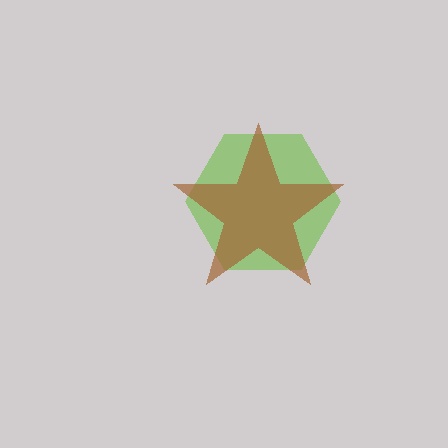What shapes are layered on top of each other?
The layered shapes are: a lime hexagon, a brown star.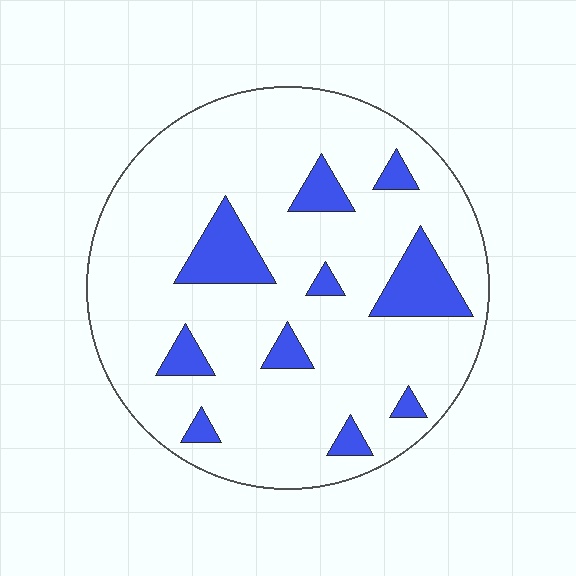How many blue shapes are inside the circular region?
10.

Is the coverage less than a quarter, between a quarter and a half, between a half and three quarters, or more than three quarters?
Less than a quarter.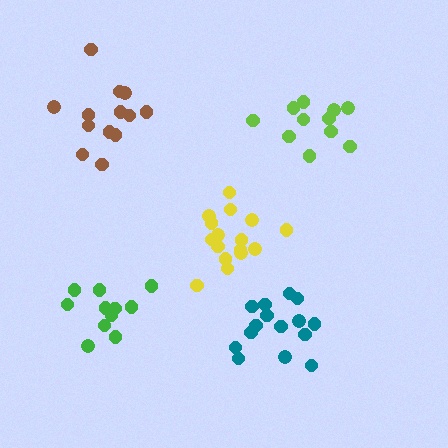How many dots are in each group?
Group 1: 15 dots, Group 2: 13 dots, Group 3: 11 dots, Group 4: 11 dots, Group 5: 16 dots (66 total).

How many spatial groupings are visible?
There are 5 spatial groupings.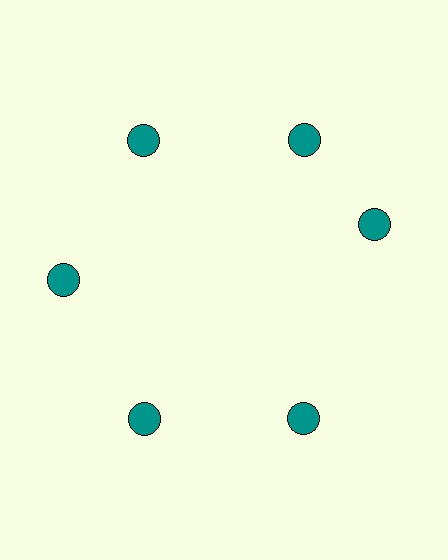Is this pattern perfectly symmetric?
No. The 6 teal circles are arranged in a ring, but one element near the 3 o'clock position is rotated out of alignment along the ring, breaking the 6-fold rotational symmetry.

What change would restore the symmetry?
The symmetry would be restored by rotating it back into even spacing with its neighbors so that all 6 circles sit at equal angles and equal distance from the center.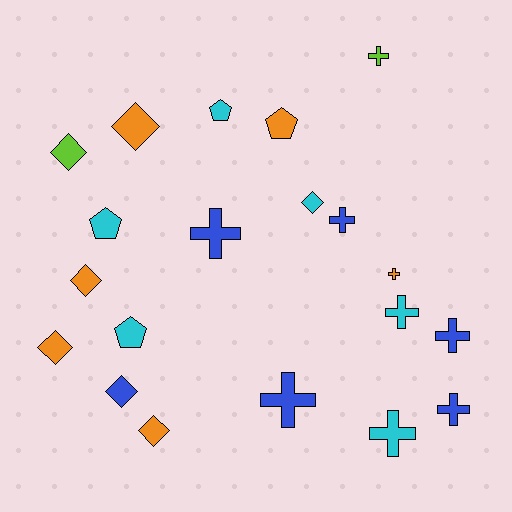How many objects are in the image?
There are 20 objects.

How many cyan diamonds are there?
There is 1 cyan diamond.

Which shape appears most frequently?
Cross, with 9 objects.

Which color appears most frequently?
Cyan, with 6 objects.